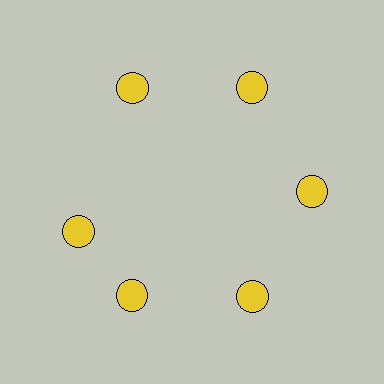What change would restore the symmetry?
The symmetry would be restored by rotating it back into even spacing with its neighbors so that all 6 circles sit at equal angles and equal distance from the center.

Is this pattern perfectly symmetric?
No. The 6 yellow circles are arranged in a ring, but one element near the 9 o'clock position is rotated out of alignment along the ring, breaking the 6-fold rotational symmetry.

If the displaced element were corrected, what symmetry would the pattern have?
It would have 6-fold rotational symmetry — the pattern would map onto itself every 60 degrees.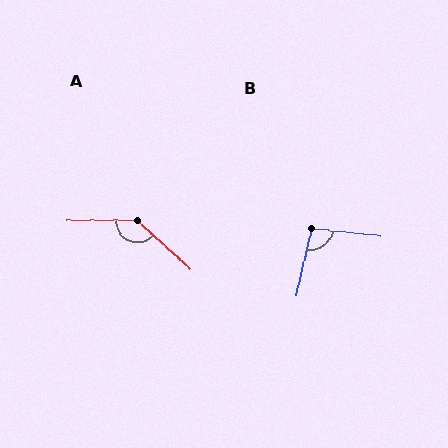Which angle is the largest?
A, at approximately 138 degrees.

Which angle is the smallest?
B, at approximately 96 degrees.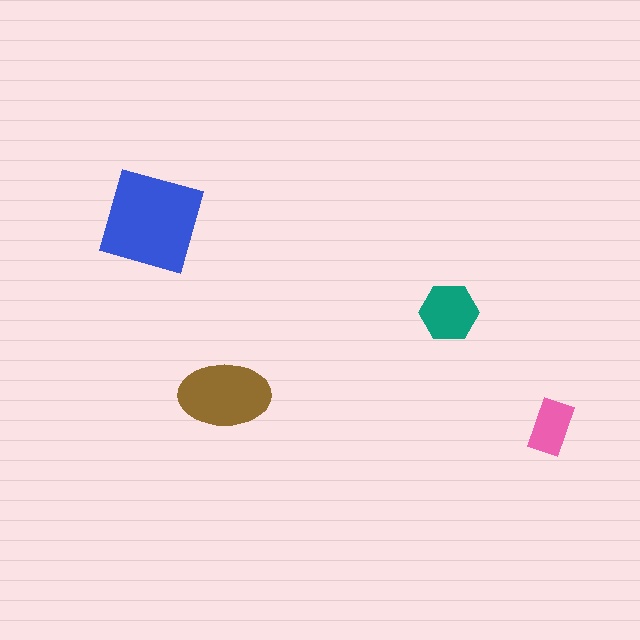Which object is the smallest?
The pink rectangle.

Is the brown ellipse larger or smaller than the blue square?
Smaller.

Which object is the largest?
The blue square.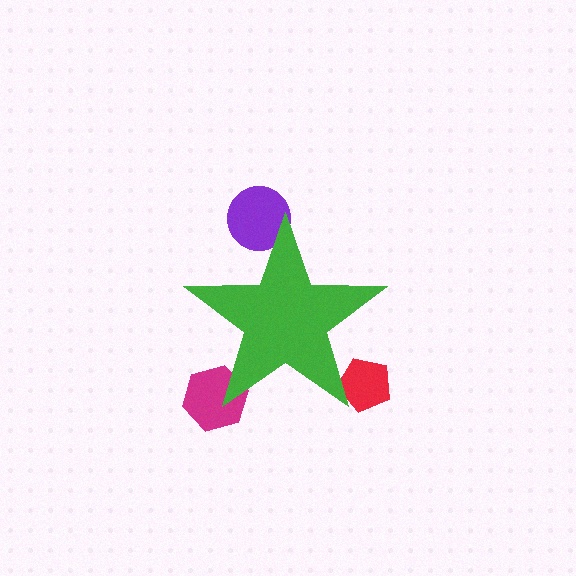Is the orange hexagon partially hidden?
Yes, the orange hexagon is partially hidden behind the green star.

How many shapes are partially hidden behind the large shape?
4 shapes are partially hidden.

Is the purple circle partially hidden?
Yes, the purple circle is partially hidden behind the green star.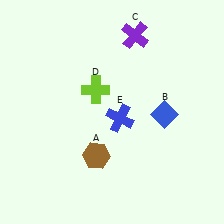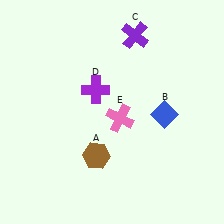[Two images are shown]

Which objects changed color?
D changed from lime to purple. E changed from blue to pink.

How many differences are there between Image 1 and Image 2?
There are 2 differences between the two images.